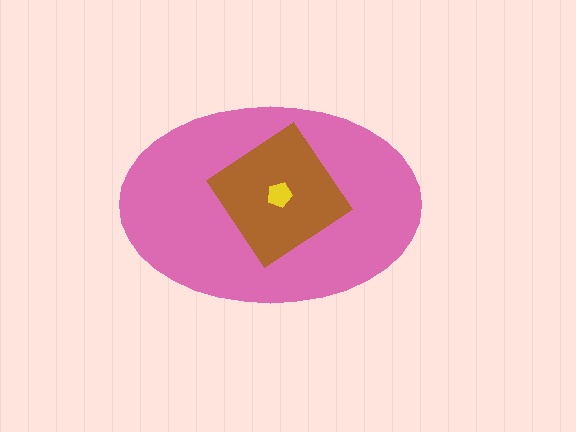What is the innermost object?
The yellow pentagon.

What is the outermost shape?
The pink ellipse.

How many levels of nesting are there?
3.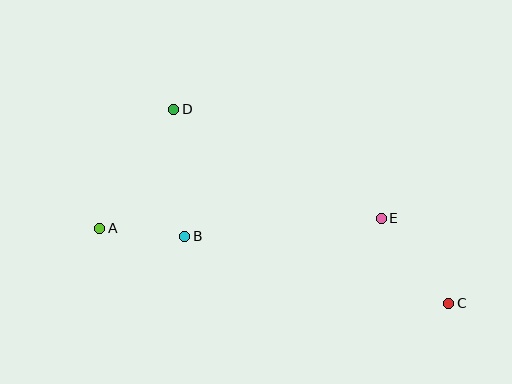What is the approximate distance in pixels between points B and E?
The distance between B and E is approximately 197 pixels.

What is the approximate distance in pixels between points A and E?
The distance between A and E is approximately 282 pixels.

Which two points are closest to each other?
Points A and B are closest to each other.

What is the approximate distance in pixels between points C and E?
The distance between C and E is approximately 108 pixels.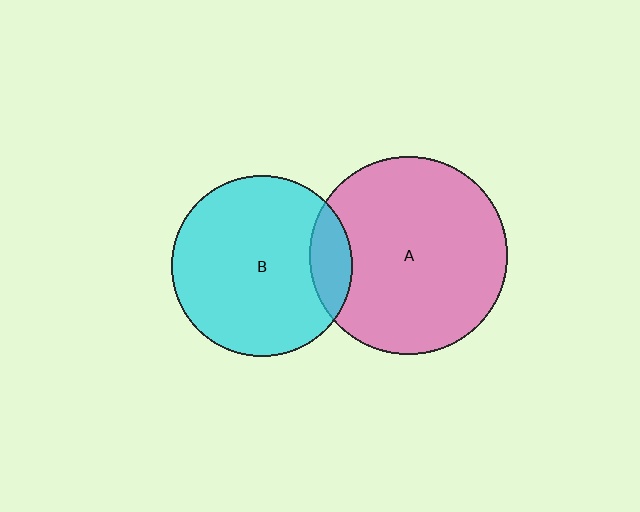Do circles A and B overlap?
Yes.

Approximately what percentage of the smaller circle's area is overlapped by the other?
Approximately 15%.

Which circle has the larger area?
Circle A (pink).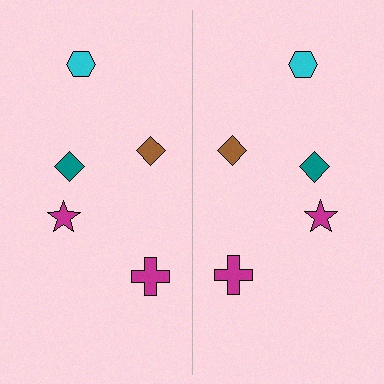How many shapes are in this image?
There are 10 shapes in this image.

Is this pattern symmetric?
Yes, this pattern has bilateral (reflection) symmetry.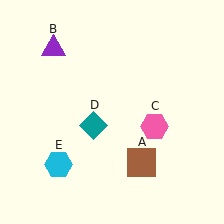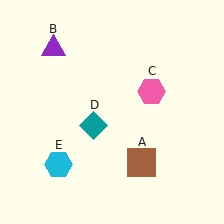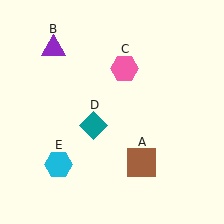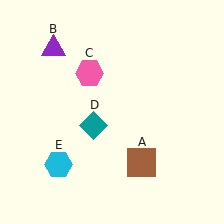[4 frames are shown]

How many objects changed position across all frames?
1 object changed position: pink hexagon (object C).